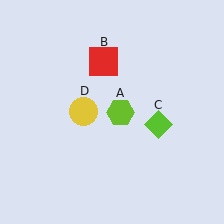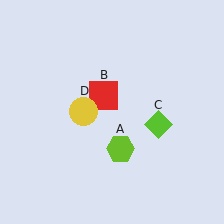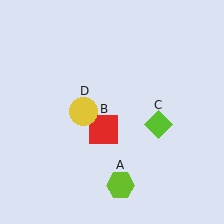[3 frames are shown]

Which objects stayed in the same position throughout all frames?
Lime diamond (object C) and yellow circle (object D) remained stationary.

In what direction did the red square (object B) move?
The red square (object B) moved down.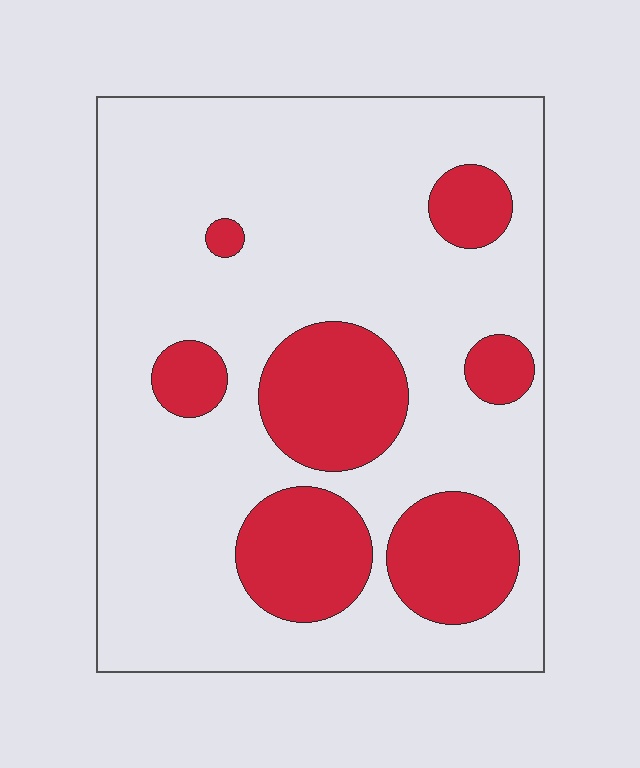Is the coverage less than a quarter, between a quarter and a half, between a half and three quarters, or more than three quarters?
Less than a quarter.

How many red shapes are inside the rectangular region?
7.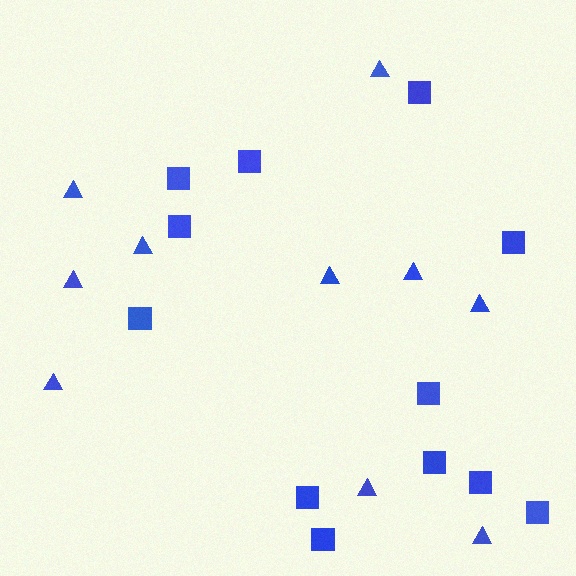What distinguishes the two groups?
There are 2 groups: one group of squares (12) and one group of triangles (10).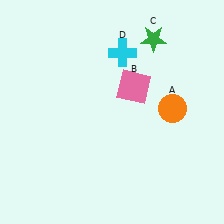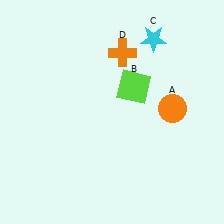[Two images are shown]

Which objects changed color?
B changed from pink to lime. C changed from green to cyan. D changed from cyan to orange.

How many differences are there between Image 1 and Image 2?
There are 3 differences between the two images.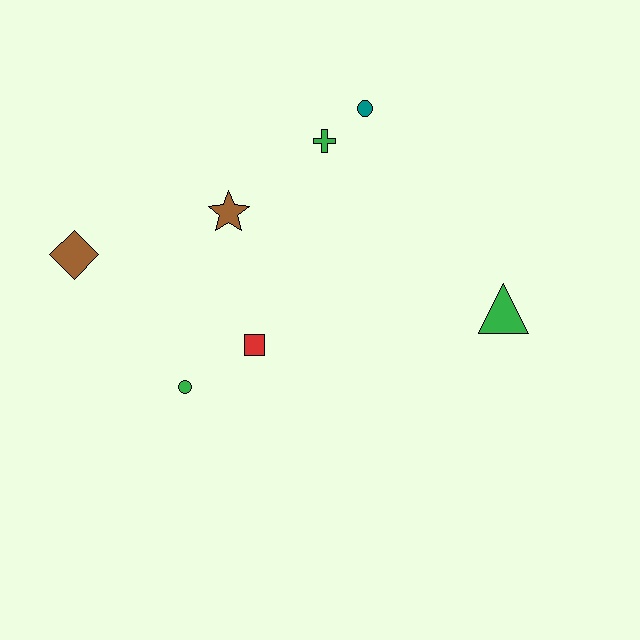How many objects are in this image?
There are 7 objects.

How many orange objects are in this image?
There are no orange objects.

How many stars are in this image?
There is 1 star.